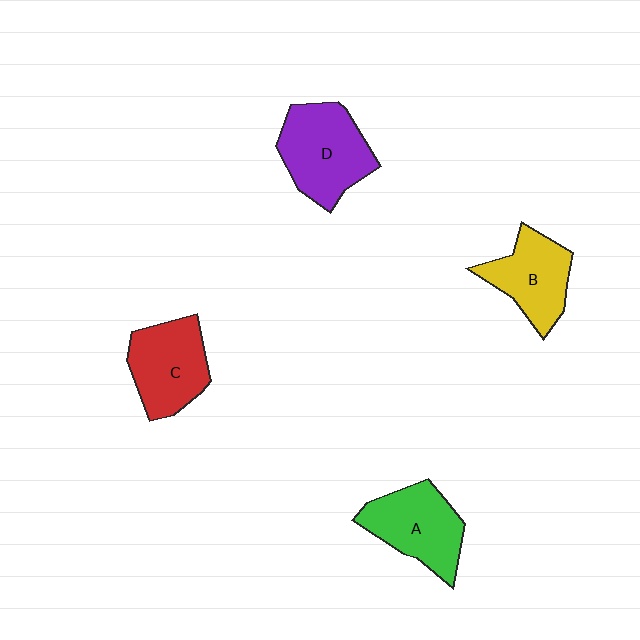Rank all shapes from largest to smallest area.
From largest to smallest: D (purple), A (green), C (red), B (yellow).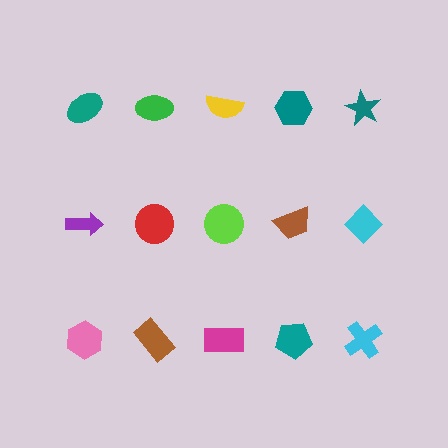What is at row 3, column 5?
A cyan cross.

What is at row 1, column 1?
A teal ellipse.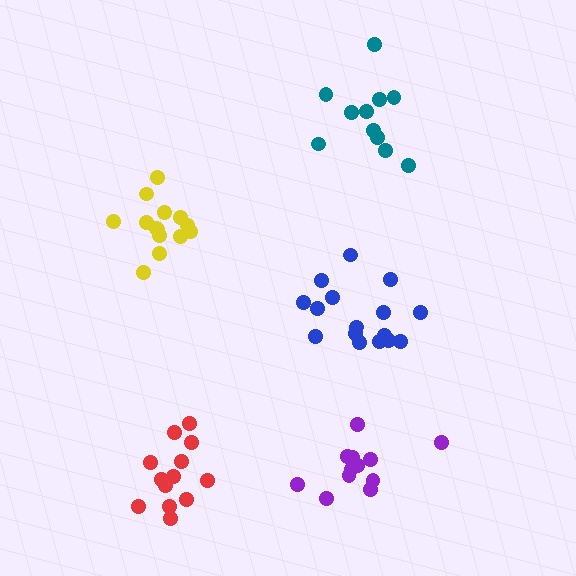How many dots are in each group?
Group 1: 14 dots, Group 2: 16 dots, Group 3: 13 dots, Group 4: 12 dots, Group 5: 11 dots (66 total).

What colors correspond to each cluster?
The clusters are colored: yellow, blue, red, purple, teal.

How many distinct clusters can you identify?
There are 5 distinct clusters.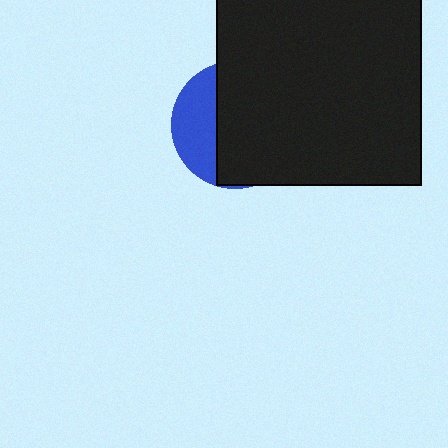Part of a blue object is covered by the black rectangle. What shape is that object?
It is a circle.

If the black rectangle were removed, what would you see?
You would see the complete blue circle.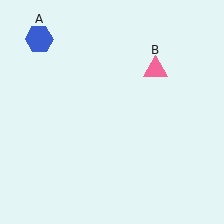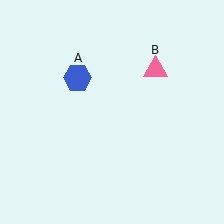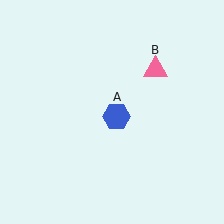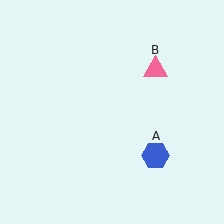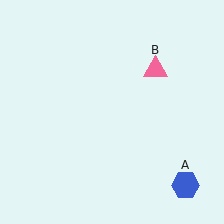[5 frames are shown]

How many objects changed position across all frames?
1 object changed position: blue hexagon (object A).